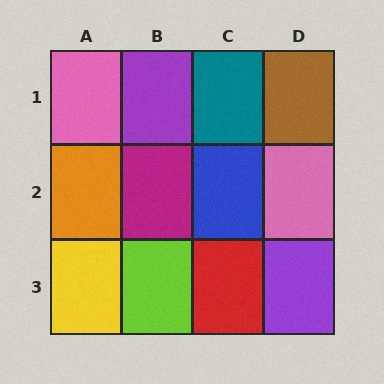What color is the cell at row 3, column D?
Purple.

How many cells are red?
1 cell is red.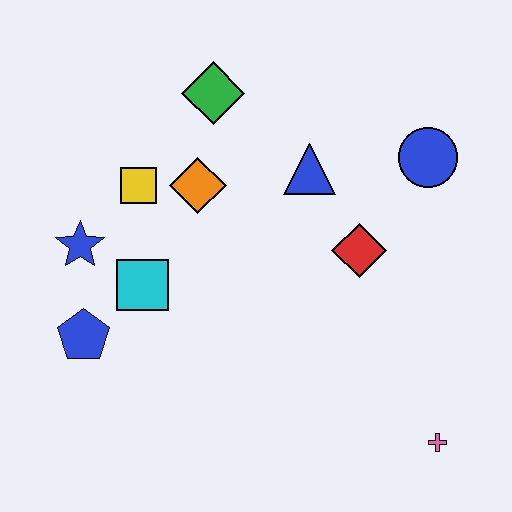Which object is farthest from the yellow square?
The pink cross is farthest from the yellow square.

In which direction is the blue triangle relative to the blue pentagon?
The blue triangle is to the right of the blue pentagon.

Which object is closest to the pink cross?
The red diamond is closest to the pink cross.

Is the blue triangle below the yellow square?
No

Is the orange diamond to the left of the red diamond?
Yes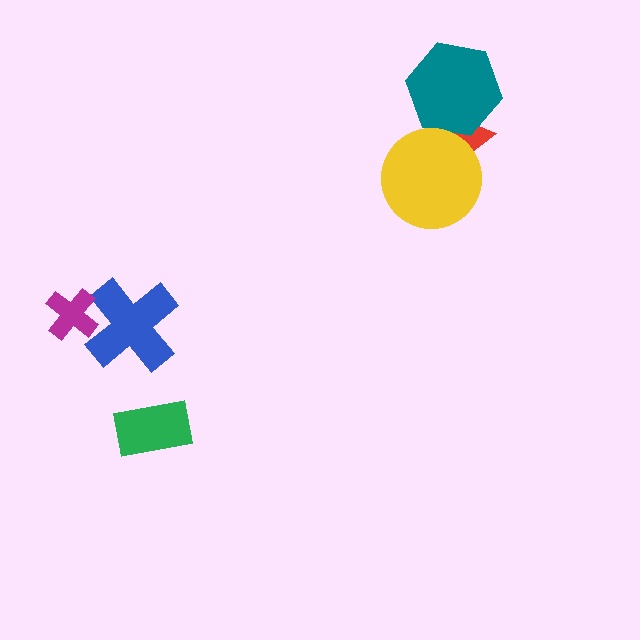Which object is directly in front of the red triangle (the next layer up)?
The teal hexagon is directly in front of the red triangle.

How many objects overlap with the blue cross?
1 object overlaps with the blue cross.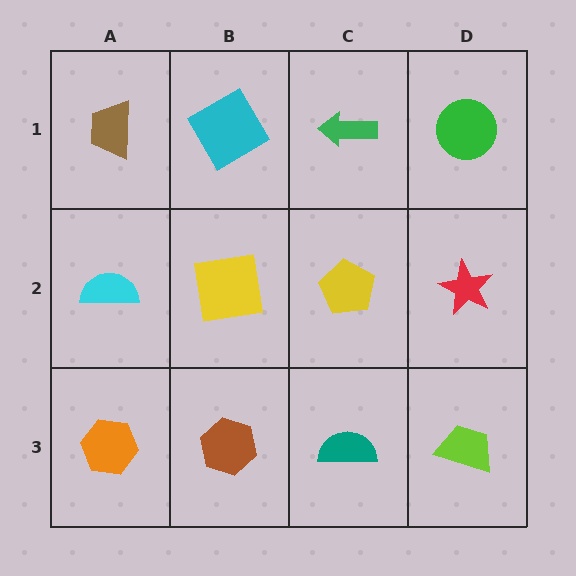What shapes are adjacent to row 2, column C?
A green arrow (row 1, column C), a teal semicircle (row 3, column C), a yellow square (row 2, column B), a red star (row 2, column D).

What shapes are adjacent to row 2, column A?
A brown trapezoid (row 1, column A), an orange hexagon (row 3, column A), a yellow square (row 2, column B).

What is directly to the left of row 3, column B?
An orange hexagon.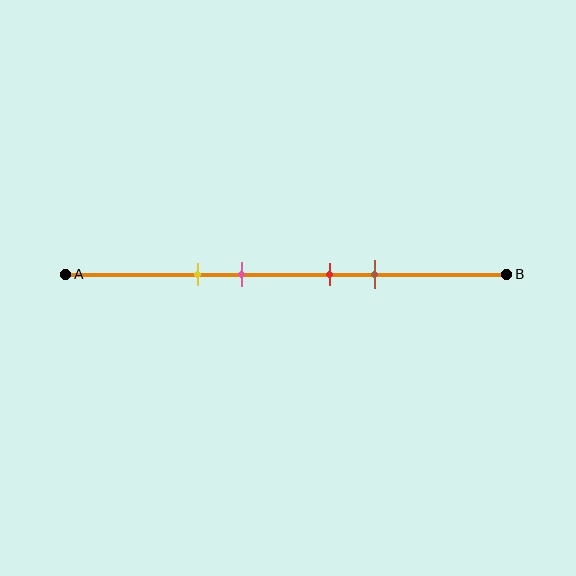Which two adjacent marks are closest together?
The red and brown marks are the closest adjacent pair.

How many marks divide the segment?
There are 4 marks dividing the segment.